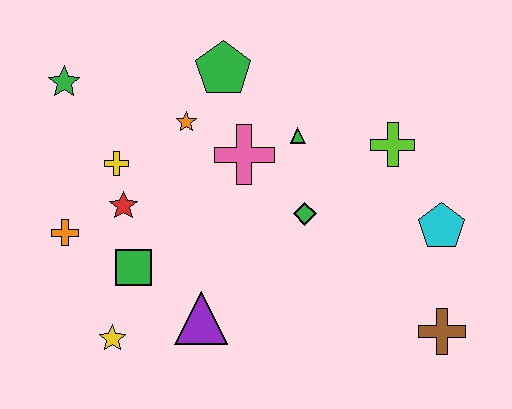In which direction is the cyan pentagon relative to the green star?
The cyan pentagon is to the right of the green star.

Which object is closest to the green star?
The yellow cross is closest to the green star.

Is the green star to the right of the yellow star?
No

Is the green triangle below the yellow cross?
No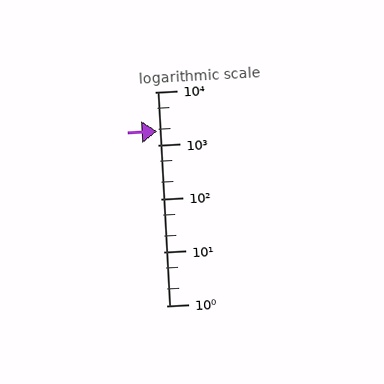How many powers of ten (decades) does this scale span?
The scale spans 4 decades, from 1 to 10000.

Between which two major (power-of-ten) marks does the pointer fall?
The pointer is between 1000 and 10000.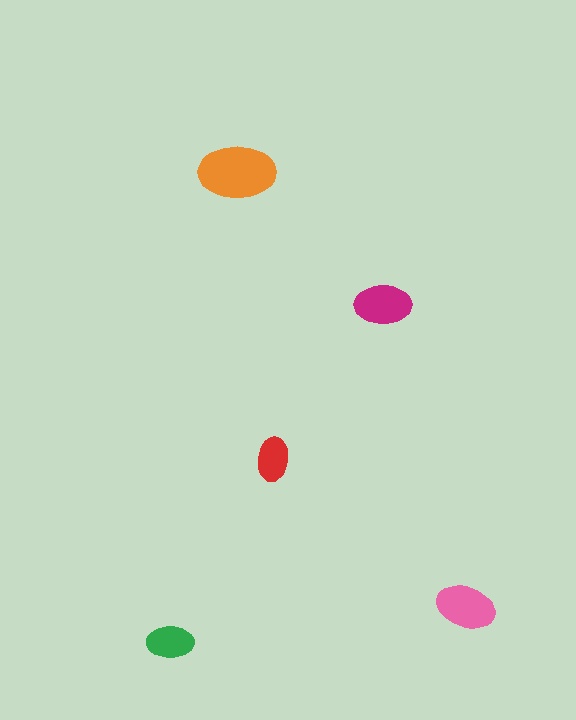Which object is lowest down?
The green ellipse is bottommost.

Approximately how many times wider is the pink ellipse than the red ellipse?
About 1.5 times wider.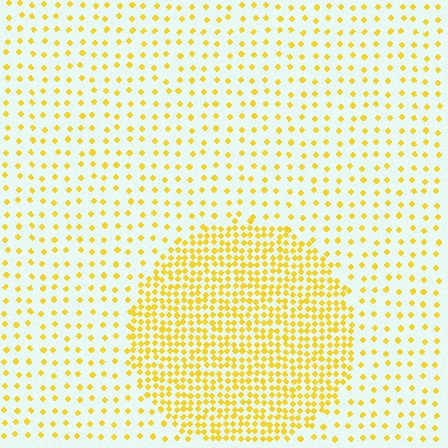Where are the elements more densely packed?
The elements are more densely packed inside the circle boundary.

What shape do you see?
I see a circle.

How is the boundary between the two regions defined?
The boundary is defined by a change in element density (approximately 2.9x ratio). All elements are the same color, size, and shape.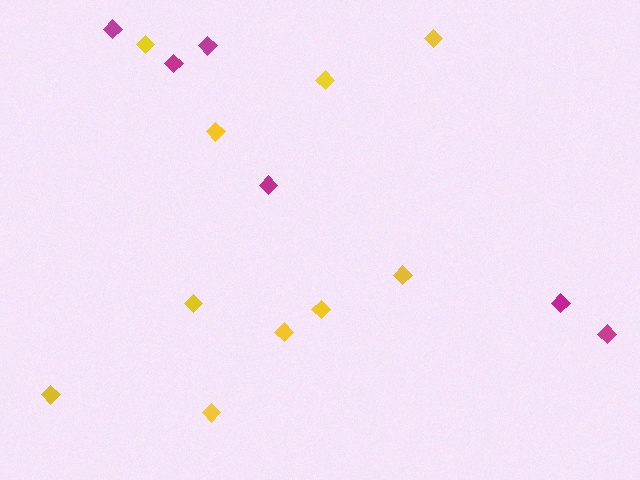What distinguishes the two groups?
There are 2 groups: one group of magenta diamonds (6) and one group of yellow diamonds (10).